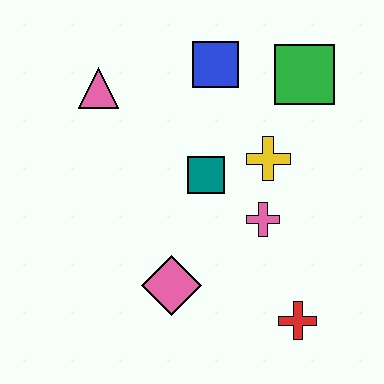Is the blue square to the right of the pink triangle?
Yes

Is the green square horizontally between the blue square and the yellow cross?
No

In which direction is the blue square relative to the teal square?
The blue square is above the teal square.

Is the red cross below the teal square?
Yes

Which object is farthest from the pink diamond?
The green square is farthest from the pink diamond.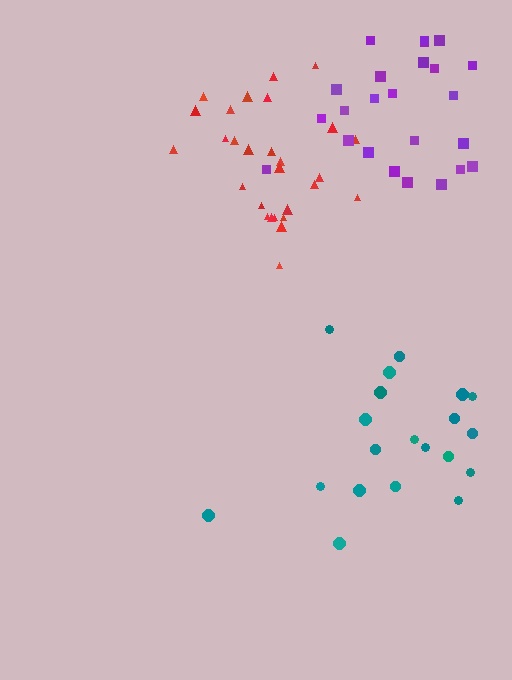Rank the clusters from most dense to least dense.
red, purple, teal.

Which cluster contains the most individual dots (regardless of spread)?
Red (28).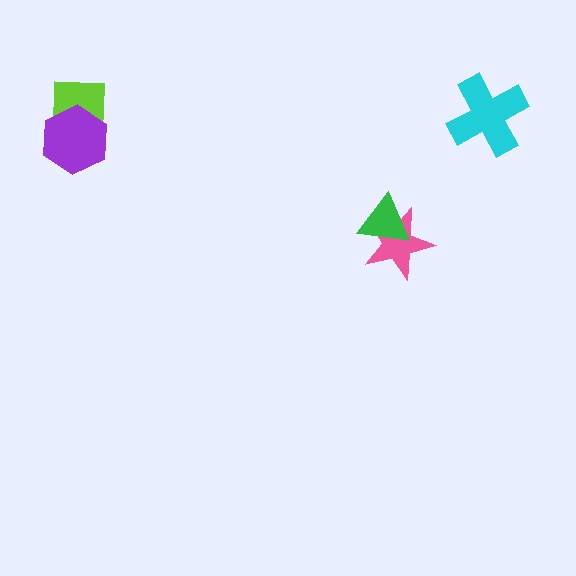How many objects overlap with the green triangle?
1 object overlaps with the green triangle.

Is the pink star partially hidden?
Yes, it is partially covered by another shape.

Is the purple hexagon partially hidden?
No, no other shape covers it.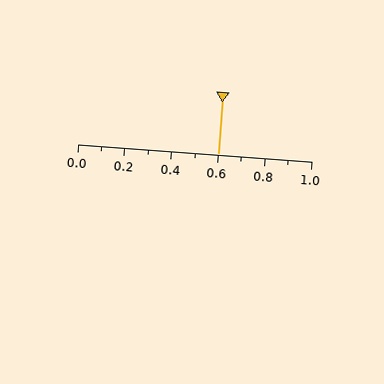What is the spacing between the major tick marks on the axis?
The major ticks are spaced 0.2 apart.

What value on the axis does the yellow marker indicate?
The marker indicates approximately 0.6.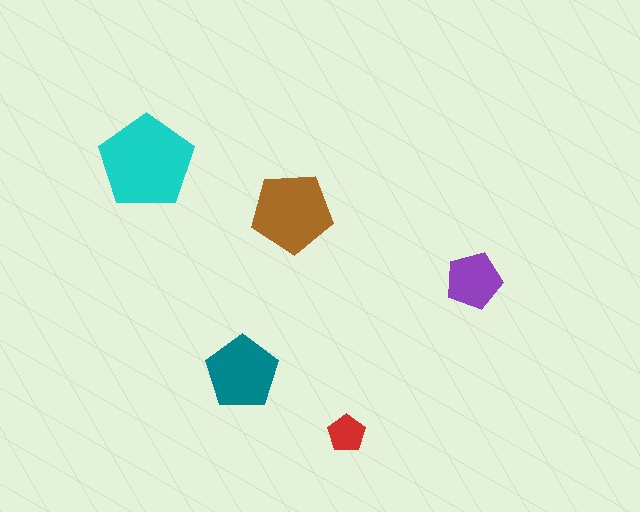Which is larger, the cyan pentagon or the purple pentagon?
The cyan one.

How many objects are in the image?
There are 5 objects in the image.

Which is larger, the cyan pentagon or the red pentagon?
The cyan one.